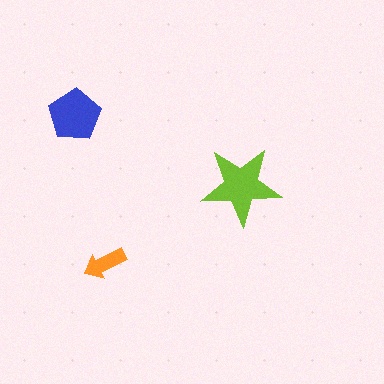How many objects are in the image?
There are 3 objects in the image.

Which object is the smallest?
The orange arrow.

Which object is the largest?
The lime star.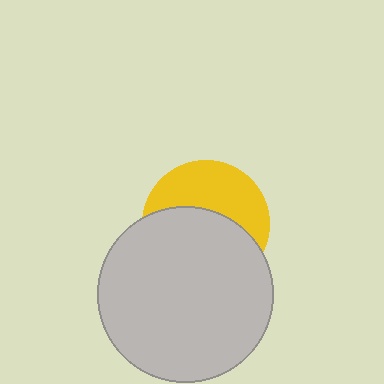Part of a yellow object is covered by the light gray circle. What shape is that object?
It is a circle.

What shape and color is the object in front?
The object in front is a light gray circle.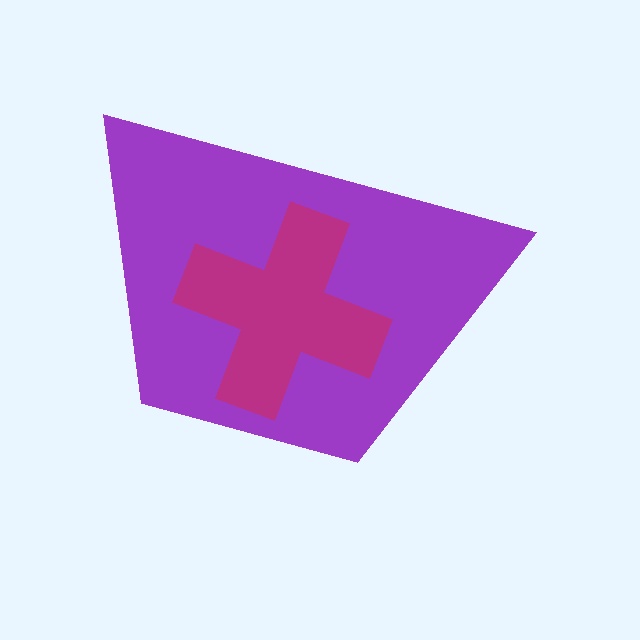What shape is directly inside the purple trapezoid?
The magenta cross.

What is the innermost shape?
The magenta cross.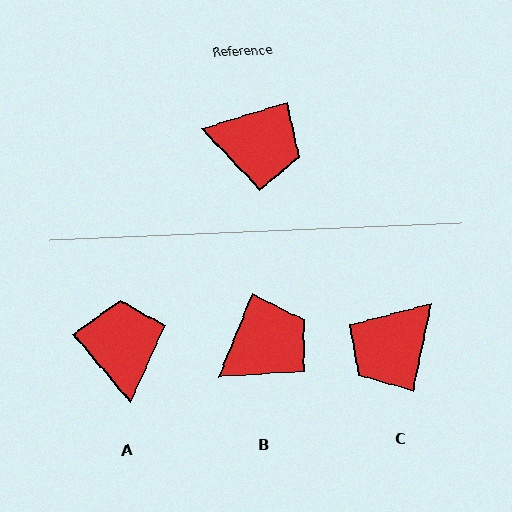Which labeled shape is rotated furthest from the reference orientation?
C, about 119 degrees away.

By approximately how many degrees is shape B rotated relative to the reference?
Approximately 51 degrees counter-clockwise.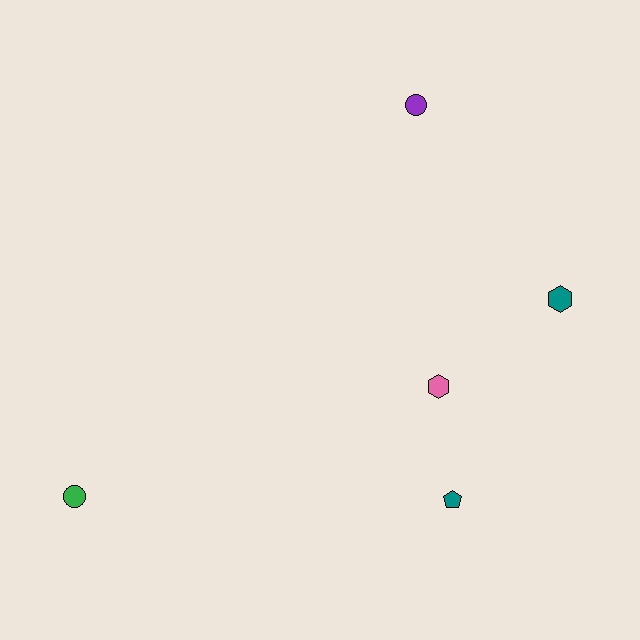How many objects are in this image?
There are 5 objects.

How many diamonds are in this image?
There are no diamonds.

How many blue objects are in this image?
There are no blue objects.